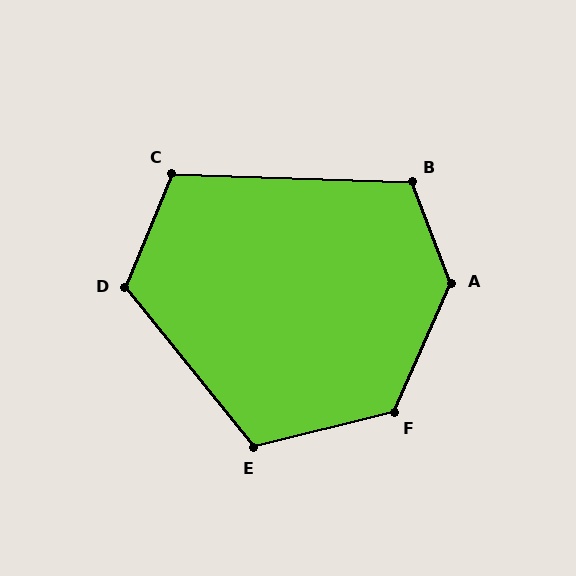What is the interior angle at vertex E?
Approximately 115 degrees (obtuse).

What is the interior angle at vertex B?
Approximately 113 degrees (obtuse).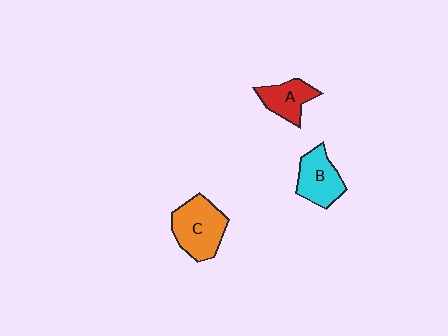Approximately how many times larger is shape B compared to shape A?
Approximately 1.2 times.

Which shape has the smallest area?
Shape A (red).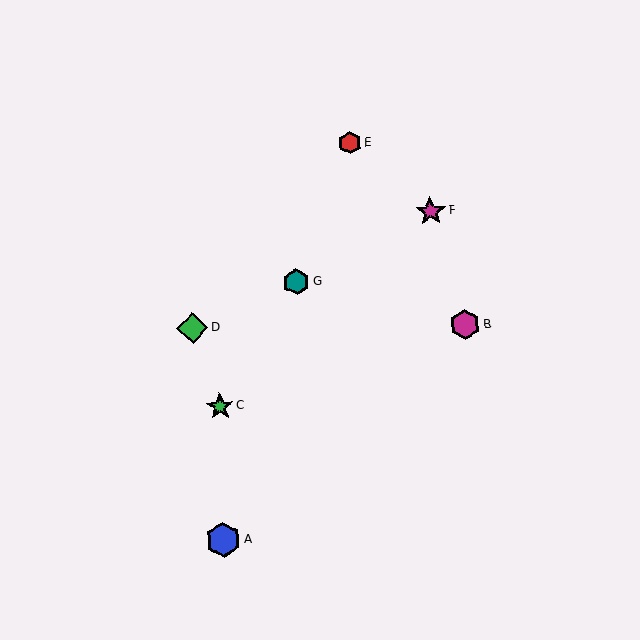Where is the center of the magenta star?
The center of the magenta star is at (431, 211).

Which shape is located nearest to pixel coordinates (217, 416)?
The green star (labeled C) at (220, 406) is nearest to that location.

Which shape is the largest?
The blue hexagon (labeled A) is the largest.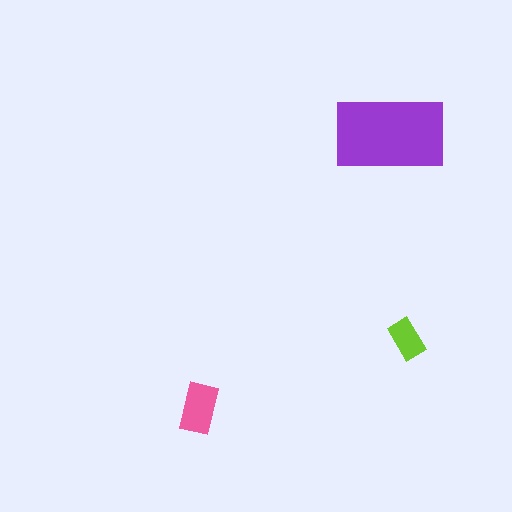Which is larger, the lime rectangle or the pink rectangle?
The pink one.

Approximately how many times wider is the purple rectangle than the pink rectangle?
About 2 times wider.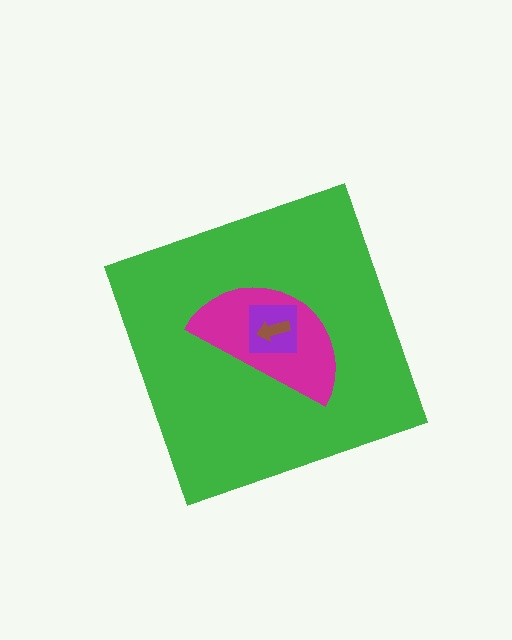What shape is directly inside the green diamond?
The magenta semicircle.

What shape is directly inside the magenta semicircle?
The purple square.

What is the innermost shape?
The brown arrow.